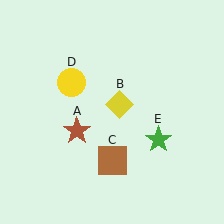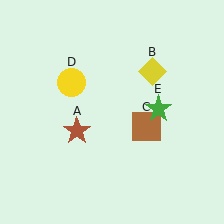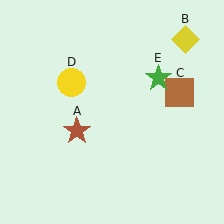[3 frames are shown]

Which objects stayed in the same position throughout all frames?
Brown star (object A) and yellow circle (object D) remained stationary.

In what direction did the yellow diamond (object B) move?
The yellow diamond (object B) moved up and to the right.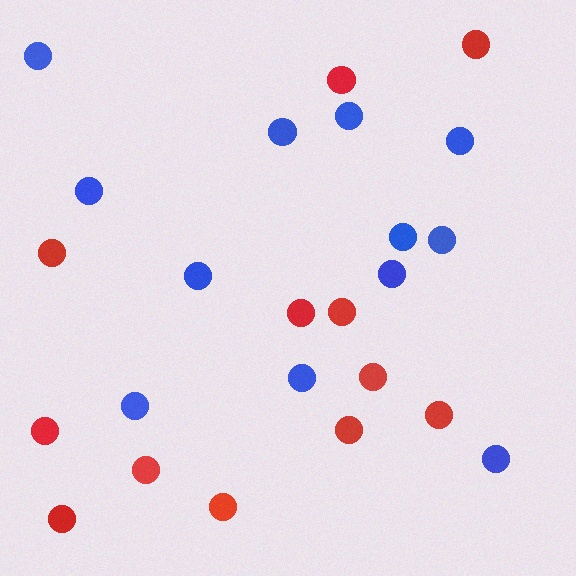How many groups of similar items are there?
There are 2 groups: one group of blue circles (12) and one group of red circles (12).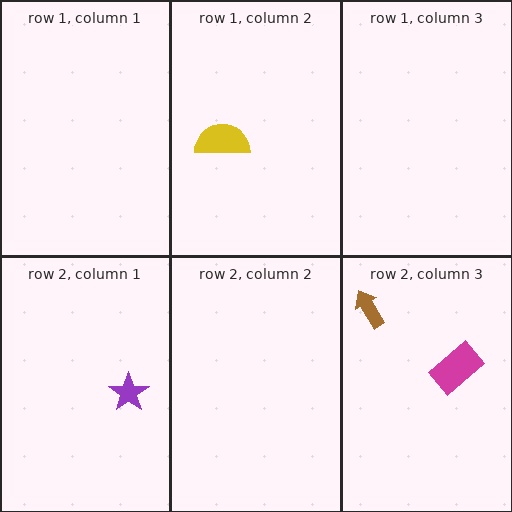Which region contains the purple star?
The row 2, column 1 region.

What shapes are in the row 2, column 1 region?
The purple star.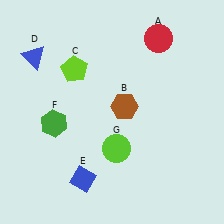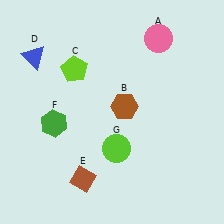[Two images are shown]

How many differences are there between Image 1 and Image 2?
There are 2 differences between the two images.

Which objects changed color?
A changed from red to pink. E changed from blue to brown.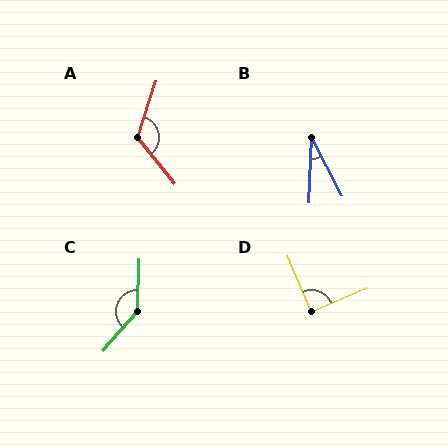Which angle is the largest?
C, at approximately 141 degrees.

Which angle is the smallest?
B, at approximately 31 degrees.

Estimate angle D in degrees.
Approximately 90 degrees.